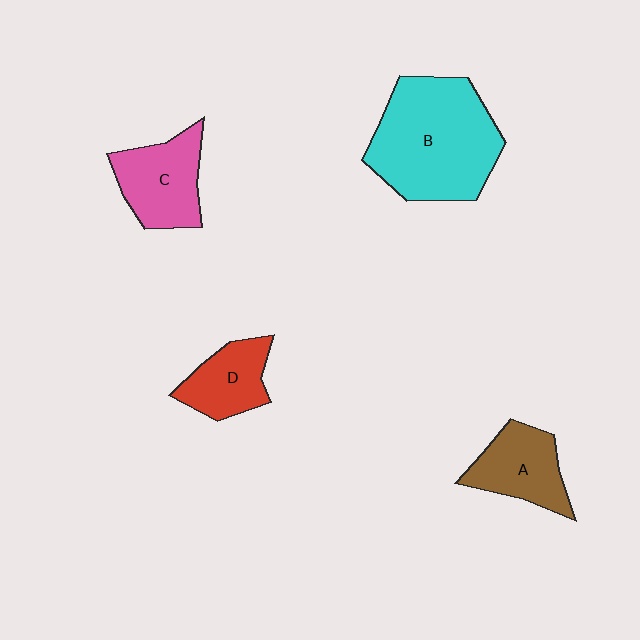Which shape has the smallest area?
Shape D (red).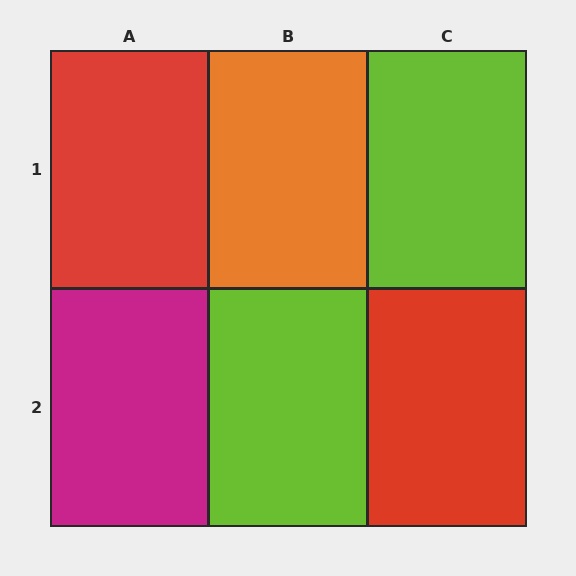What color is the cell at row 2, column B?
Lime.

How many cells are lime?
2 cells are lime.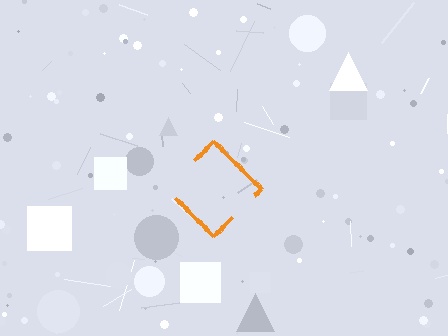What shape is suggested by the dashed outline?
The dashed outline suggests a diamond.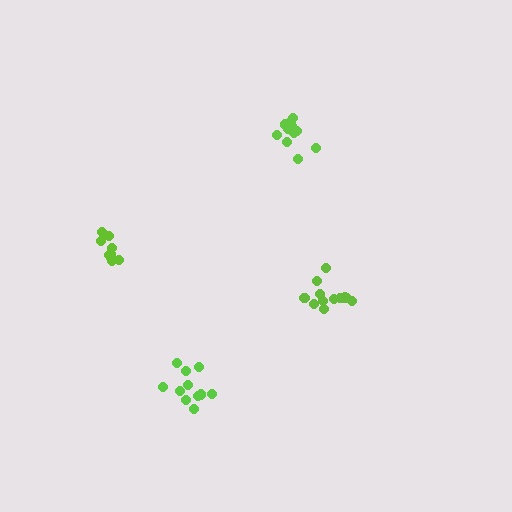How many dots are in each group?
Group 1: 9 dots, Group 2: 12 dots, Group 3: 12 dots, Group 4: 11 dots (44 total).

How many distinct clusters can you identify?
There are 4 distinct clusters.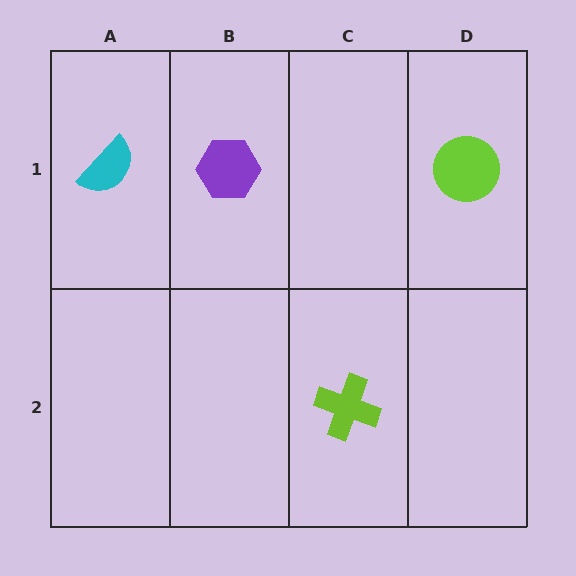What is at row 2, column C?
A lime cross.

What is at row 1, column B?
A purple hexagon.